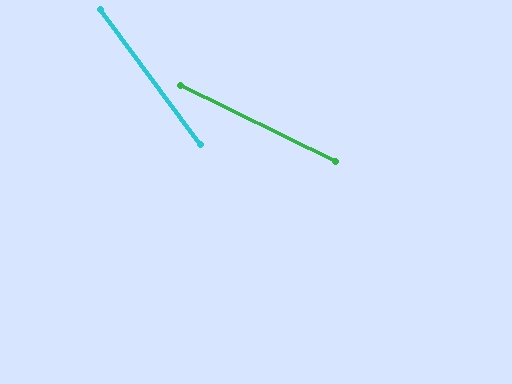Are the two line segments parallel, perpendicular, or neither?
Neither parallel nor perpendicular — they differ by about 27°.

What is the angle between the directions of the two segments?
Approximately 27 degrees.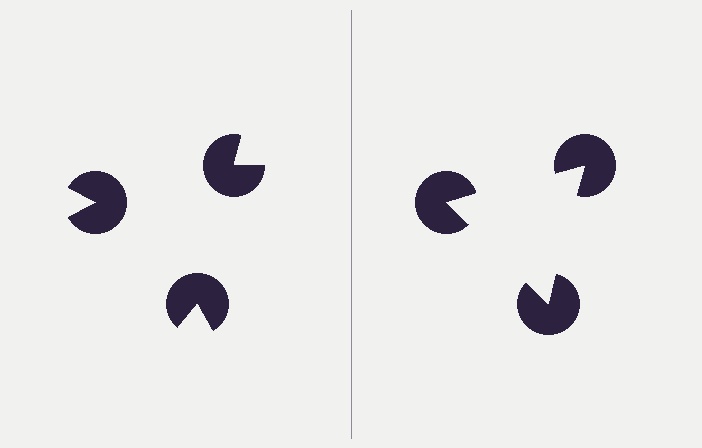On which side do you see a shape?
An illusory triangle appears on the right side. On the left side the wedge cuts are rotated, so no coherent shape forms.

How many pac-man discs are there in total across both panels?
6 — 3 on each side.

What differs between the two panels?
The pac-man discs are positioned identically on both sides; only the wedge orientations differ. On the right they align to a triangle; on the left they are misaligned.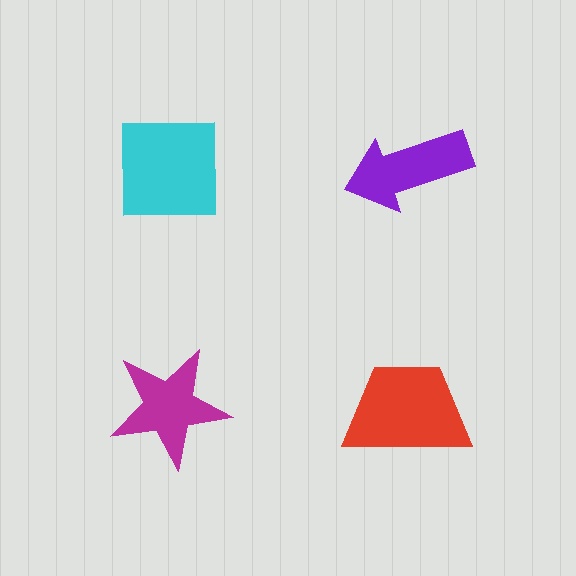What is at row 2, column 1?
A magenta star.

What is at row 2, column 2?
A red trapezoid.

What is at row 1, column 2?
A purple arrow.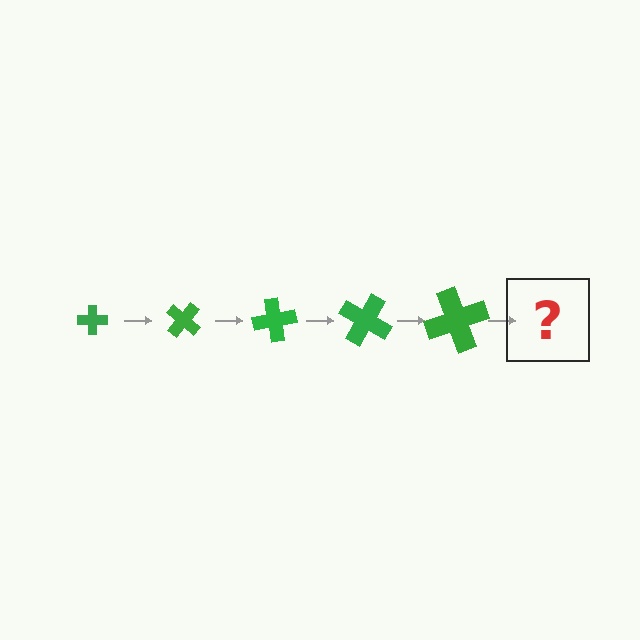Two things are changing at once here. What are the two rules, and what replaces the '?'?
The two rules are that the cross grows larger each step and it rotates 40 degrees each step. The '?' should be a cross, larger than the previous one and rotated 200 degrees from the start.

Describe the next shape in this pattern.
It should be a cross, larger than the previous one and rotated 200 degrees from the start.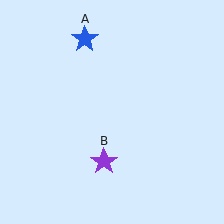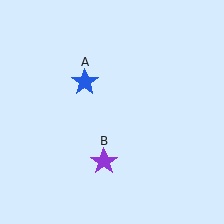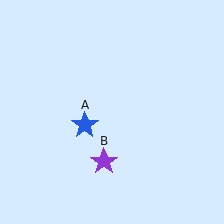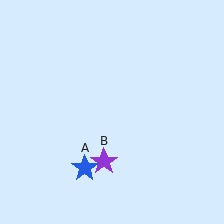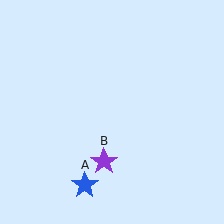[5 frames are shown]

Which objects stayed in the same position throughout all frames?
Purple star (object B) remained stationary.